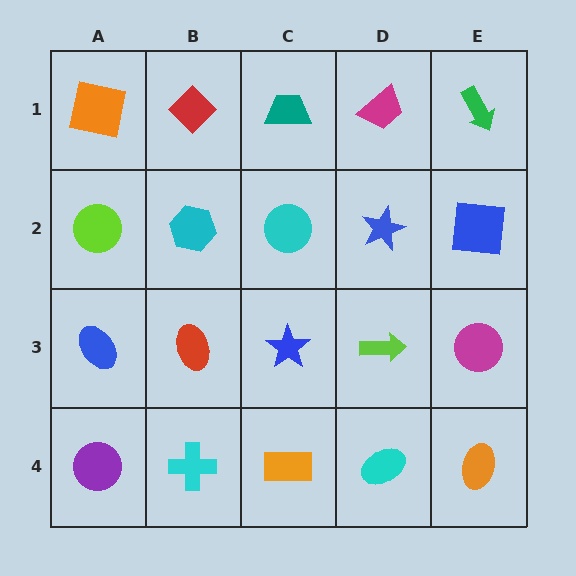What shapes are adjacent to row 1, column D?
A blue star (row 2, column D), a teal trapezoid (row 1, column C), a green arrow (row 1, column E).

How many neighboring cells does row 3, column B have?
4.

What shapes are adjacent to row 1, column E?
A blue square (row 2, column E), a magenta trapezoid (row 1, column D).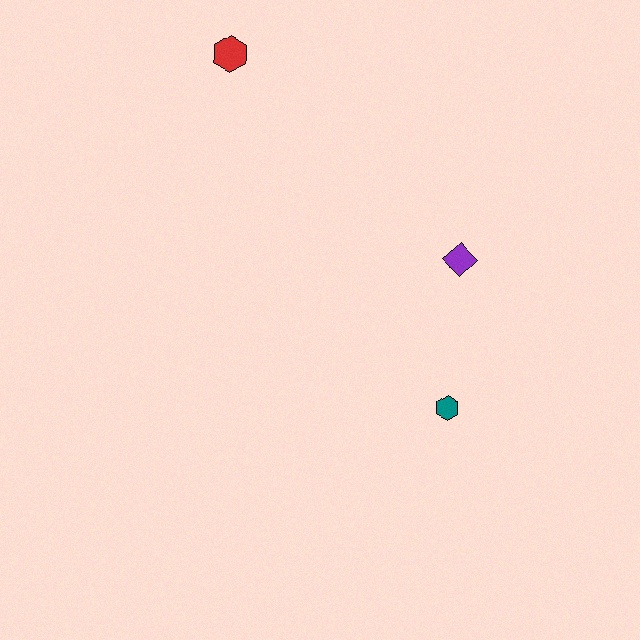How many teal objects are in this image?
There is 1 teal object.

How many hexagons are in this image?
There are 2 hexagons.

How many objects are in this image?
There are 3 objects.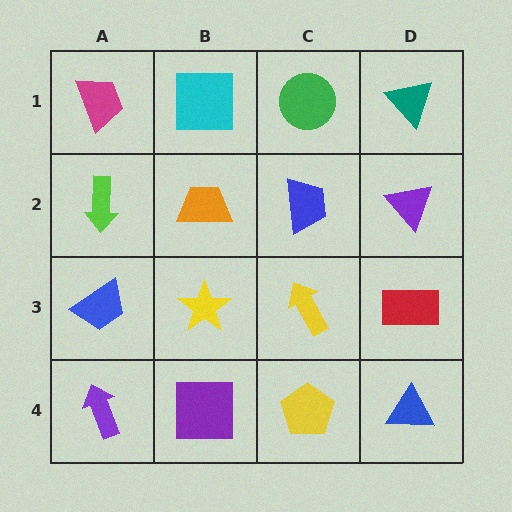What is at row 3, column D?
A red rectangle.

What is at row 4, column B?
A purple square.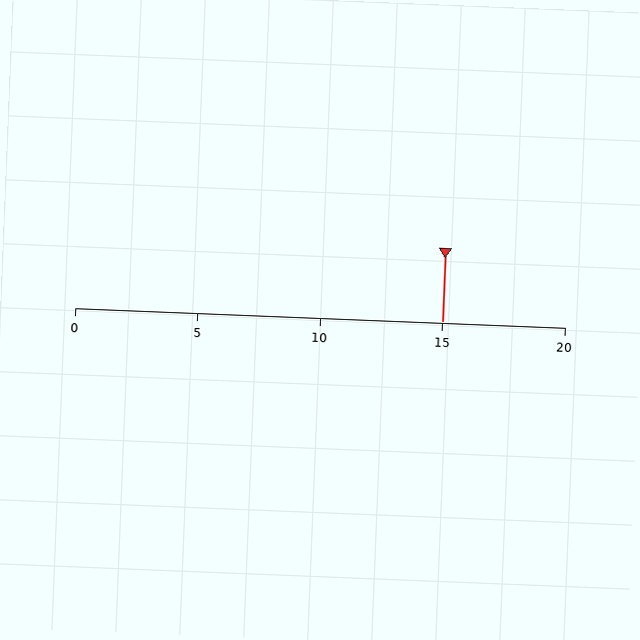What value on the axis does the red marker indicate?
The marker indicates approximately 15.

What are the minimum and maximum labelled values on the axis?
The axis runs from 0 to 20.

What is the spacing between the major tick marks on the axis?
The major ticks are spaced 5 apart.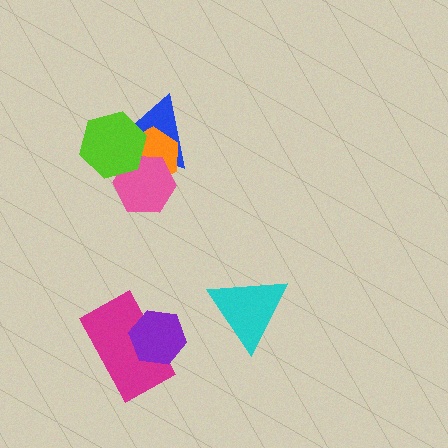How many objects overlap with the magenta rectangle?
1 object overlaps with the magenta rectangle.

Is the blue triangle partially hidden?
Yes, it is partially covered by another shape.